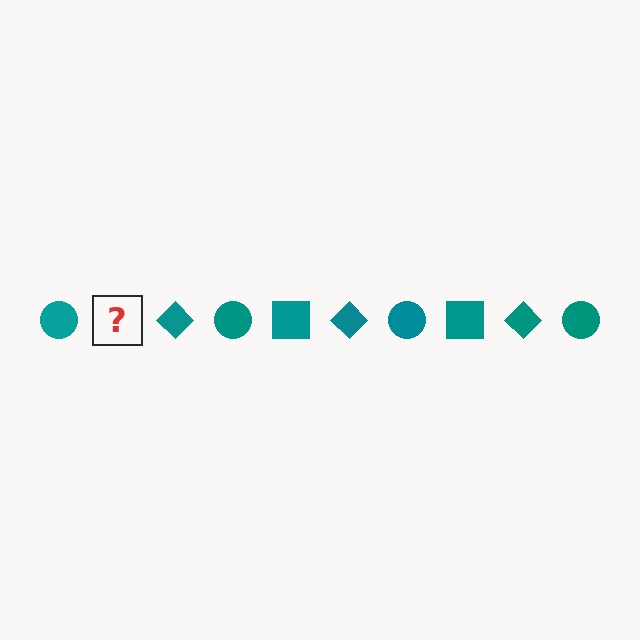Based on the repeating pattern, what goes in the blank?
The blank should be a teal square.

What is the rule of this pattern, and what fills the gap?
The rule is that the pattern cycles through circle, square, diamond shapes in teal. The gap should be filled with a teal square.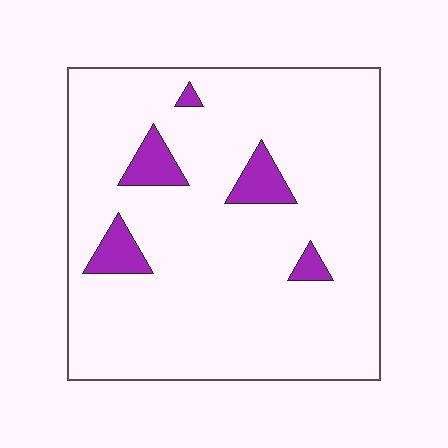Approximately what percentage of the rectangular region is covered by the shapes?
Approximately 10%.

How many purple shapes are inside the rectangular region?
5.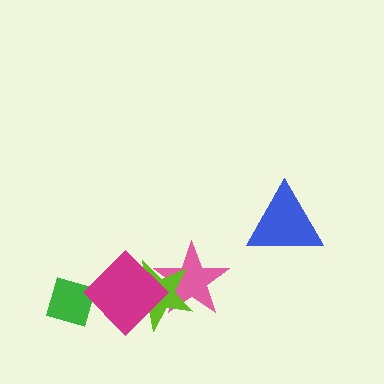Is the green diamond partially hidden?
Yes, it is partially covered by another shape.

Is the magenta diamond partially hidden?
No, no other shape covers it.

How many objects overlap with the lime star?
2 objects overlap with the lime star.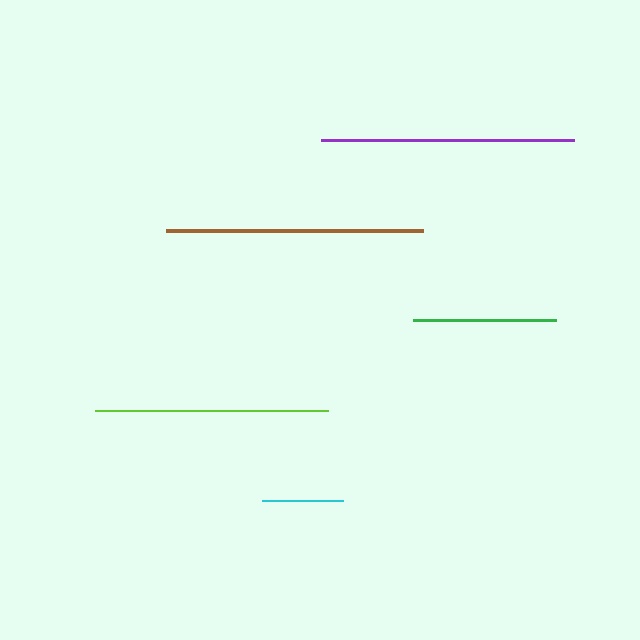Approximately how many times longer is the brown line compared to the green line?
The brown line is approximately 1.8 times the length of the green line.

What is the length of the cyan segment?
The cyan segment is approximately 81 pixels long.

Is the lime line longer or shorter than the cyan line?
The lime line is longer than the cyan line.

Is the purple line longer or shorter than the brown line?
The brown line is longer than the purple line.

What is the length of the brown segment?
The brown segment is approximately 257 pixels long.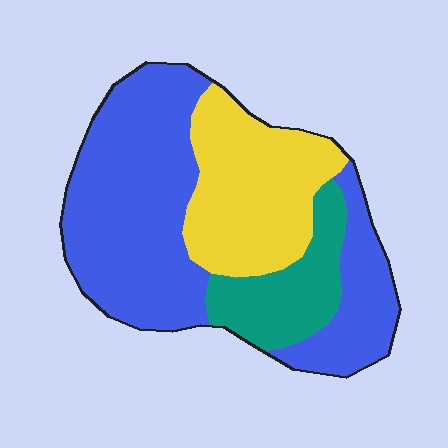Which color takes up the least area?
Teal, at roughly 15%.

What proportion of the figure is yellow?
Yellow takes up about one quarter (1/4) of the figure.